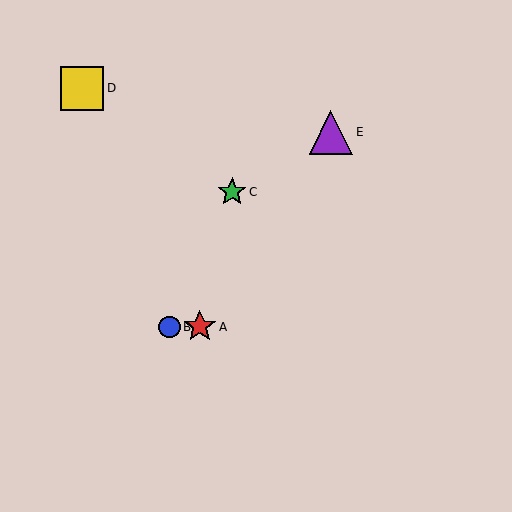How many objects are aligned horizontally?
2 objects (A, B) are aligned horizontally.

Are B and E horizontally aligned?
No, B is at y≈327 and E is at y≈132.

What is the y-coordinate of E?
Object E is at y≈132.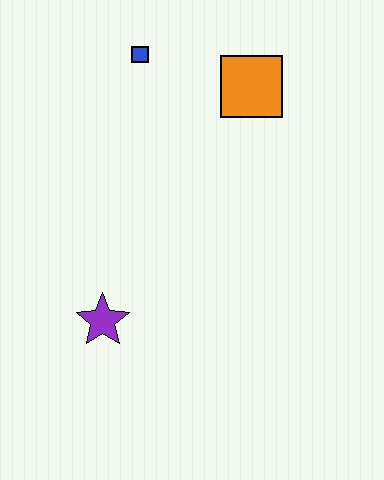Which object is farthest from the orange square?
The purple star is farthest from the orange square.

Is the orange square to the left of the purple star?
No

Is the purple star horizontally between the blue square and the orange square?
No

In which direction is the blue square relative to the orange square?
The blue square is to the left of the orange square.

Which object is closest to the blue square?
The orange square is closest to the blue square.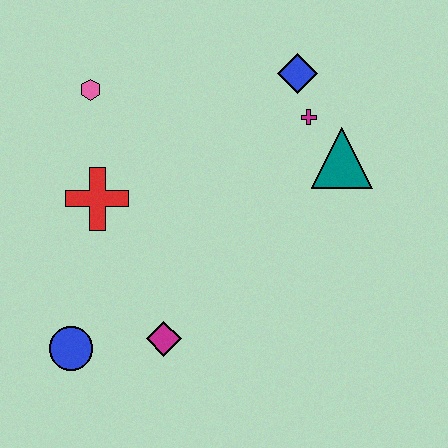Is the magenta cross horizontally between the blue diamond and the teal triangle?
Yes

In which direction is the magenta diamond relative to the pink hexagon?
The magenta diamond is below the pink hexagon.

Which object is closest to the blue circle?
The magenta diamond is closest to the blue circle.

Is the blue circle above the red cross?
No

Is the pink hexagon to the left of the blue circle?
No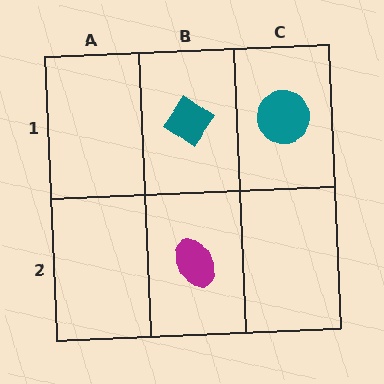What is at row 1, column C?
A teal circle.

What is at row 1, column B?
A teal diamond.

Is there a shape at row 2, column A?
No, that cell is empty.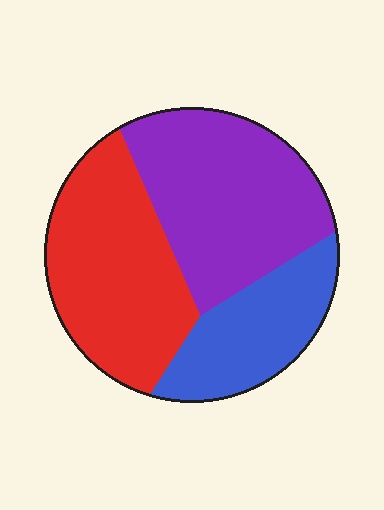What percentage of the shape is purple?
Purple takes up between a third and a half of the shape.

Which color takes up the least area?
Blue, at roughly 25%.